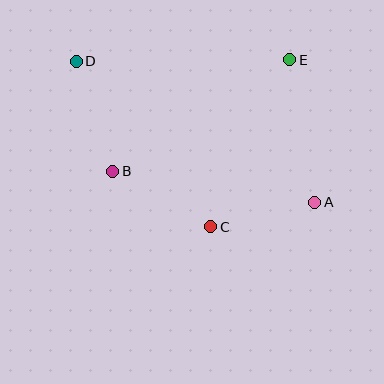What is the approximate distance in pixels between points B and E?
The distance between B and E is approximately 209 pixels.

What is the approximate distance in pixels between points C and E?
The distance between C and E is approximately 184 pixels.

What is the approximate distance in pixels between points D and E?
The distance between D and E is approximately 213 pixels.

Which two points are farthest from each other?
Points A and D are farthest from each other.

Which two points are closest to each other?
Points A and C are closest to each other.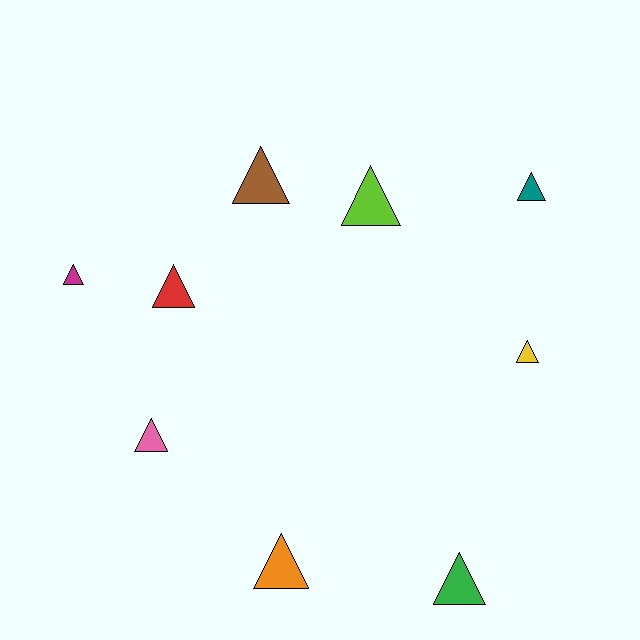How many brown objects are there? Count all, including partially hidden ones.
There is 1 brown object.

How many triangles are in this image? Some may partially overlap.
There are 9 triangles.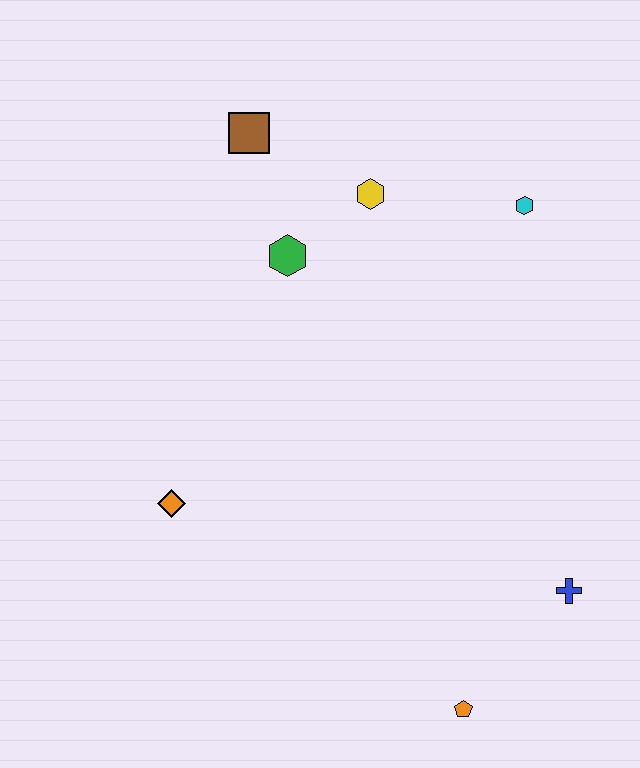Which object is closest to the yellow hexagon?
The green hexagon is closest to the yellow hexagon.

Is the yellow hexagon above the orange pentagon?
Yes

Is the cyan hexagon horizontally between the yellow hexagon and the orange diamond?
No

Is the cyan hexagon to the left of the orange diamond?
No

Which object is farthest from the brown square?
The orange pentagon is farthest from the brown square.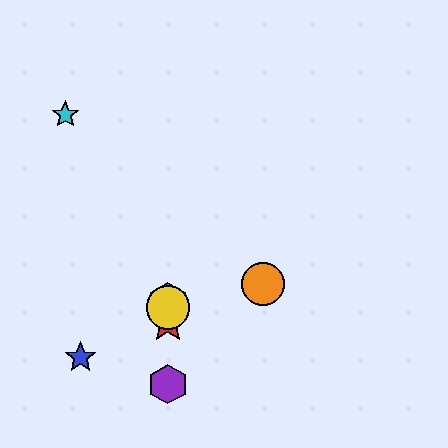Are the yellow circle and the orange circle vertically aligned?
No, the yellow circle is at x≈168 and the orange circle is at x≈263.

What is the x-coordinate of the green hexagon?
The green hexagon is at x≈168.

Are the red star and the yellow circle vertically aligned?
Yes, both are at x≈168.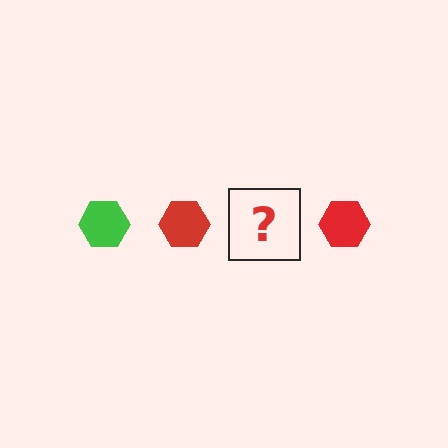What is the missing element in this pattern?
The missing element is a green hexagon.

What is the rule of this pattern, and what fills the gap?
The rule is that the pattern cycles through green, red hexagons. The gap should be filled with a green hexagon.